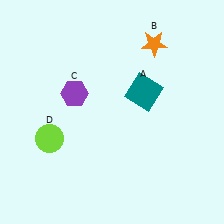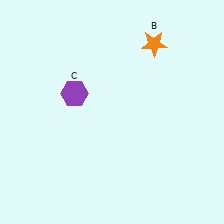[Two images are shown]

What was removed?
The teal square (A), the lime circle (D) were removed in Image 2.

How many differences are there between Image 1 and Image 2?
There are 2 differences between the two images.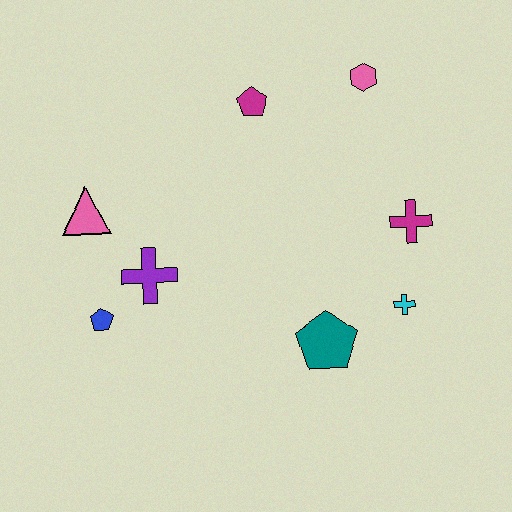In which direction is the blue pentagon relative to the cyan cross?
The blue pentagon is to the left of the cyan cross.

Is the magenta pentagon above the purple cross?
Yes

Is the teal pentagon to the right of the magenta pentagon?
Yes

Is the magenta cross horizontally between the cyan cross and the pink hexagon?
No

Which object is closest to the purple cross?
The blue pentagon is closest to the purple cross.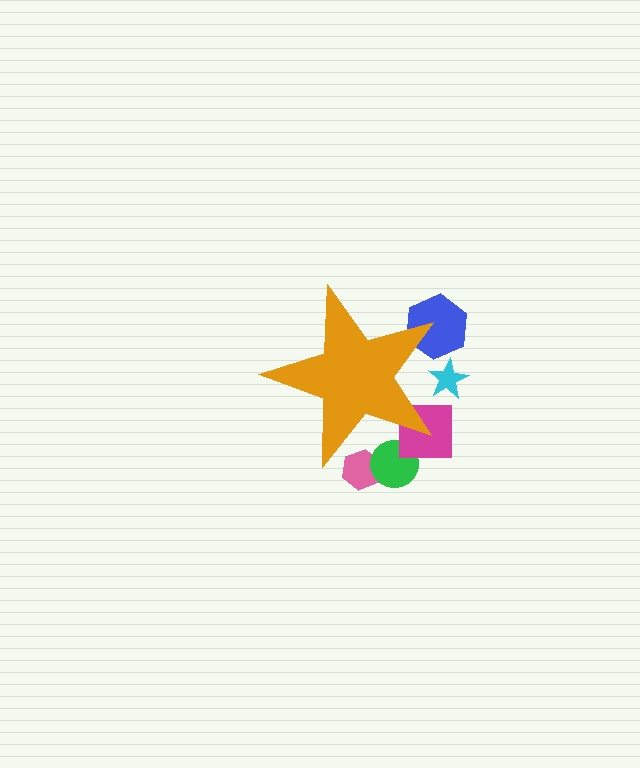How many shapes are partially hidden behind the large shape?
5 shapes are partially hidden.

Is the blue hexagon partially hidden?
Yes, the blue hexagon is partially hidden behind the orange star.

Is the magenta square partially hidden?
Yes, the magenta square is partially hidden behind the orange star.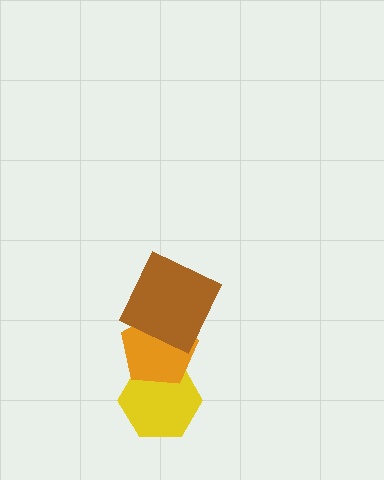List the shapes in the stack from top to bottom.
From top to bottom: the brown square, the orange pentagon, the yellow hexagon.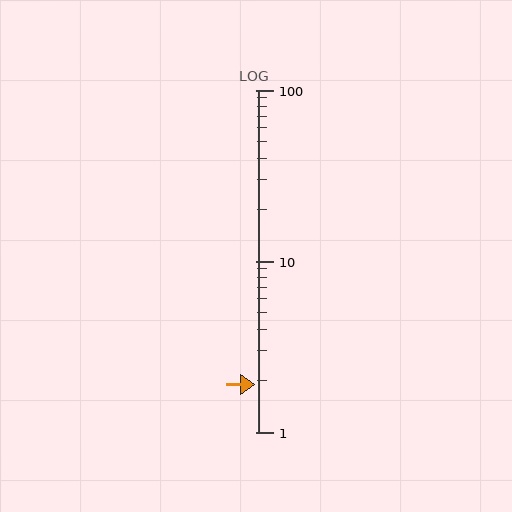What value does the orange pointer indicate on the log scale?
The pointer indicates approximately 1.9.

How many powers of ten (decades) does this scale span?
The scale spans 2 decades, from 1 to 100.